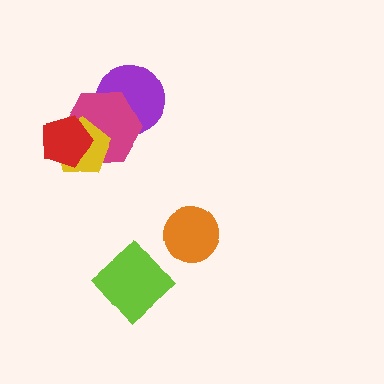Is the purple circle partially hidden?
Yes, it is partially covered by another shape.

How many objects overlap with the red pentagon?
2 objects overlap with the red pentagon.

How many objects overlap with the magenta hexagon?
3 objects overlap with the magenta hexagon.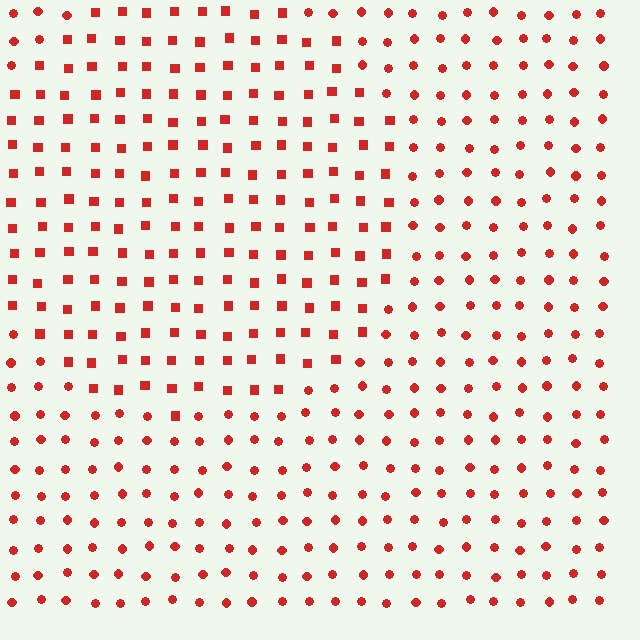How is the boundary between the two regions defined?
The boundary is defined by a change in element shape: squares inside vs. circles outside. All elements share the same color and spacing.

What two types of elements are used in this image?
The image uses squares inside the circle region and circles outside it.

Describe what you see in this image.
The image is filled with small red elements arranged in a uniform grid. A circle-shaped region contains squares, while the surrounding area contains circles. The boundary is defined purely by the change in element shape.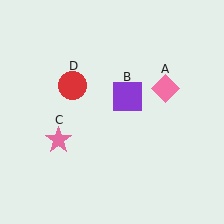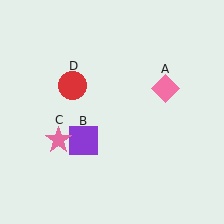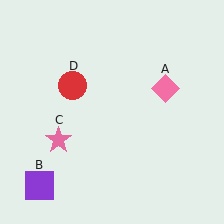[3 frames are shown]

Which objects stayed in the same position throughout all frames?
Pink diamond (object A) and pink star (object C) and red circle (object D) remained stationary.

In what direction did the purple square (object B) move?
The purple square (object B) moved down and to the left.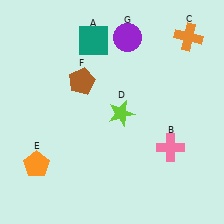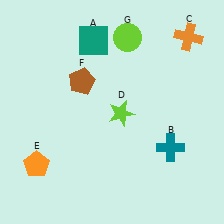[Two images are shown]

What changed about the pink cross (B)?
In Image 1, B is pink. In Image 2, it changed to teal.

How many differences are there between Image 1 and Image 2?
There are 2 differences between the two images.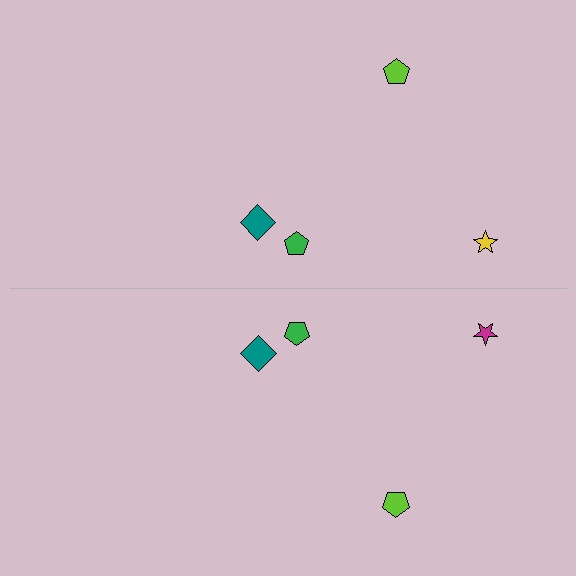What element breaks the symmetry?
The magenta star on the bottom side breaks the symmetry — its mirror counterpart is yellow.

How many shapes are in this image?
There are 8 shapes in this image.